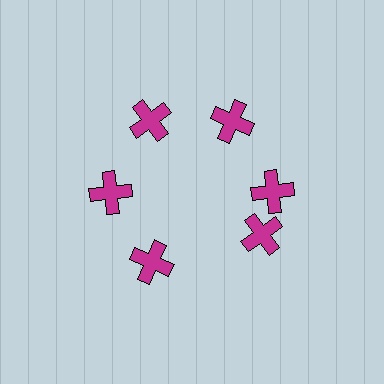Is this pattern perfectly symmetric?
No. The 6 magenta crosses are arranged in a ring, but one element near the 5 o'clock position is rotated out of alignment along the ring, breaking the 6-fold rotational symmetry.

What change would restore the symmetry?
The symmetry would be restored by rotating it back into even spacing with its neighbors so that all 6 crosses sit at equal angles and equal distance from the center.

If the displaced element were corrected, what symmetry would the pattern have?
It would have 6-fold rotational symmetry — the pattern would map onto itself every 60 degrees.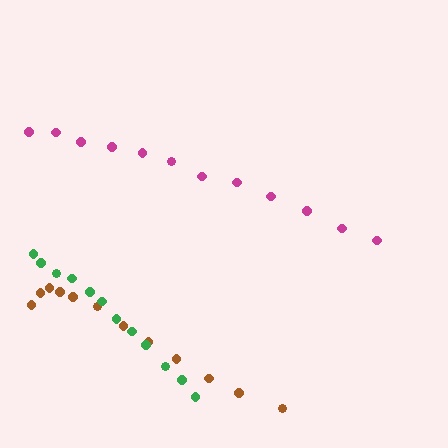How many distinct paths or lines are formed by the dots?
There are 3 distinct paths.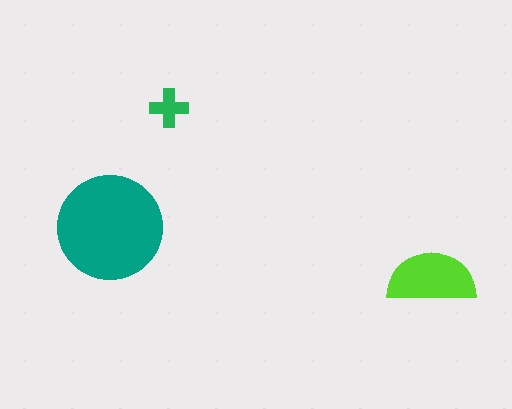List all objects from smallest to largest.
The green cross, the lime semicircle, the teal circle.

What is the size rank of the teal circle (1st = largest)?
1st.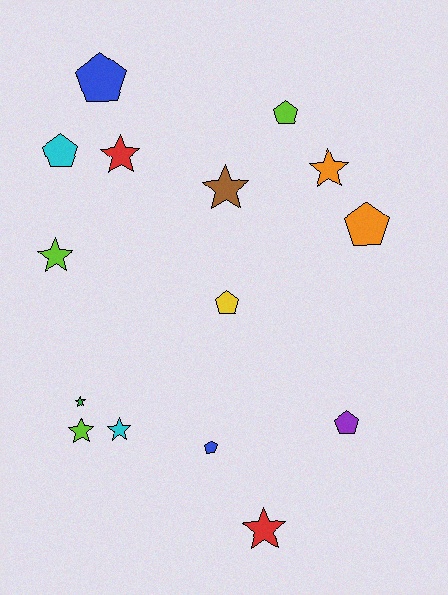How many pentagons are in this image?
There are 7 pentagons.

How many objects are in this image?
There are 15 objects.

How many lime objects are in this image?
There are 3 lime objects.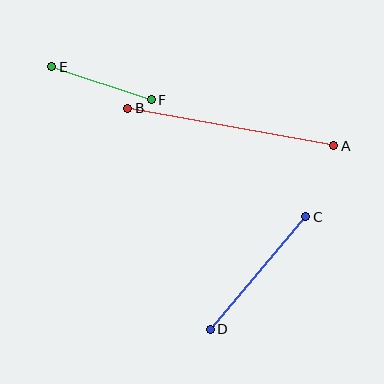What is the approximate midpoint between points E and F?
The midpoint is at approximately (102, 83) pixels.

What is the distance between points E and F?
The distance is approximately 105 pixels.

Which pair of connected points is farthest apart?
Points A and B are farthest apart.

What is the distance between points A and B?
The distance is approximately 209 pixels.